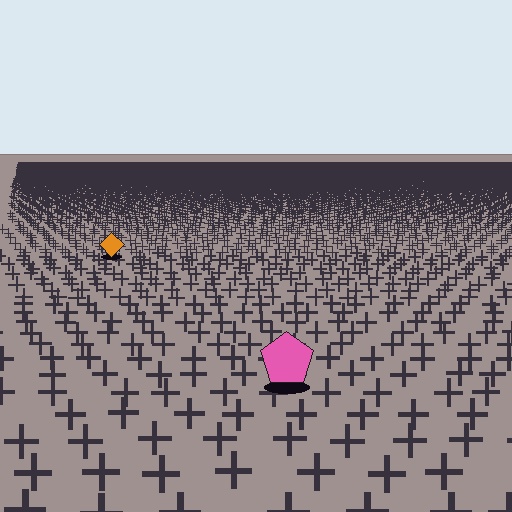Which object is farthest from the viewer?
The orange diamond is farthest from the viewer. It appears smaller and the ground texture around it is denser.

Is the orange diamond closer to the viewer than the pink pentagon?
No. The pink pentagon is closer — you can tell from the texture gradient: the ground texture is coarser near it.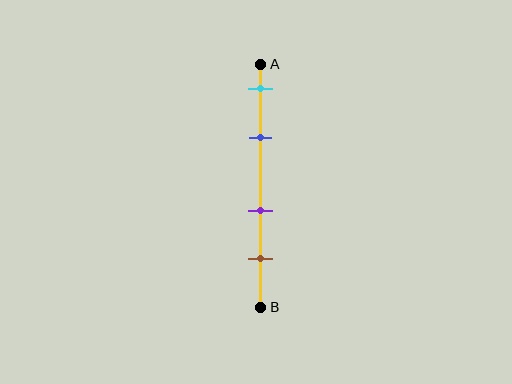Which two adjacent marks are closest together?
The cyan and blue marks are the closest adjacent pair.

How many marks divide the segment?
There are 4 marks dividing the segment.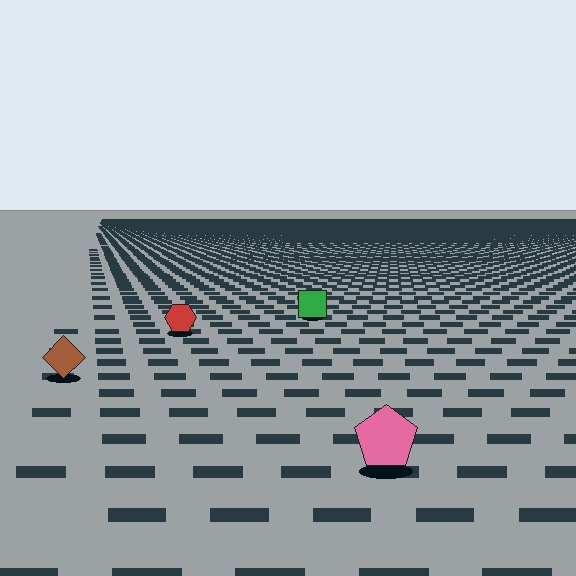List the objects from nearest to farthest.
From nearest to farthest: the pink pentagon, the brown diamond, the red hexagon, the green square.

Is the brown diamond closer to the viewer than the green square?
Yes. The brown diamond is closer — you can tell from the texture gradient: the ground texture is coarser near it.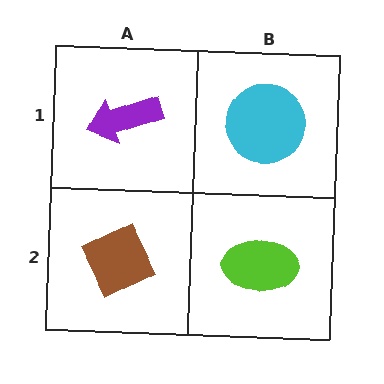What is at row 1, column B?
A cyan circle.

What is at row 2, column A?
A brown diamond.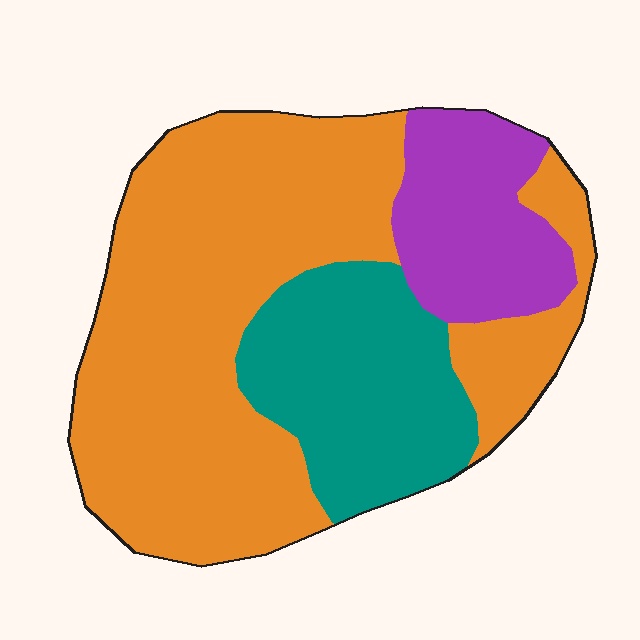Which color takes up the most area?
Orange, at roughly 60%.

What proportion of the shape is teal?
Teal takes up less than a quarter of the shape.